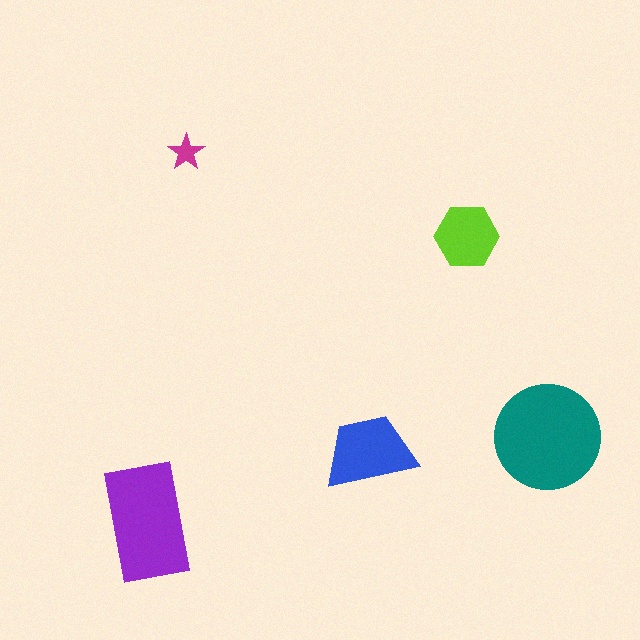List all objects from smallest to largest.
The magenta star, the lime hexagon, the blue trapezoid, the purple rectangle, the teal circle.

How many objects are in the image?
There are 5 objects in the image.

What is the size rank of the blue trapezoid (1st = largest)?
3rd.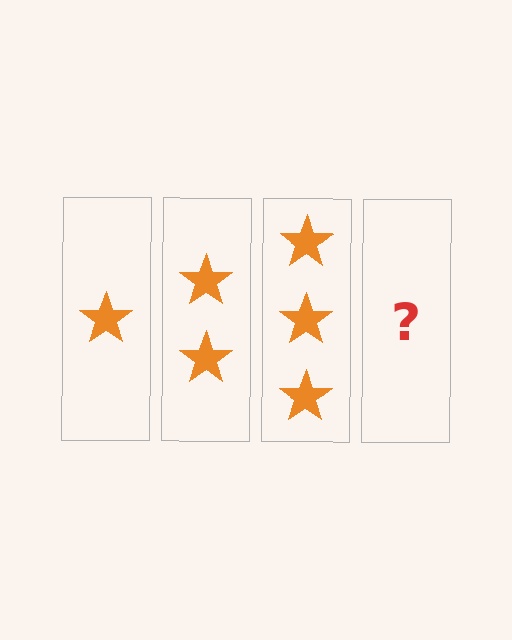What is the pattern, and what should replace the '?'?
The pattern is that each step adds one more star. The '?' should be 4 stars.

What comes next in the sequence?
The next element should be 4 stars.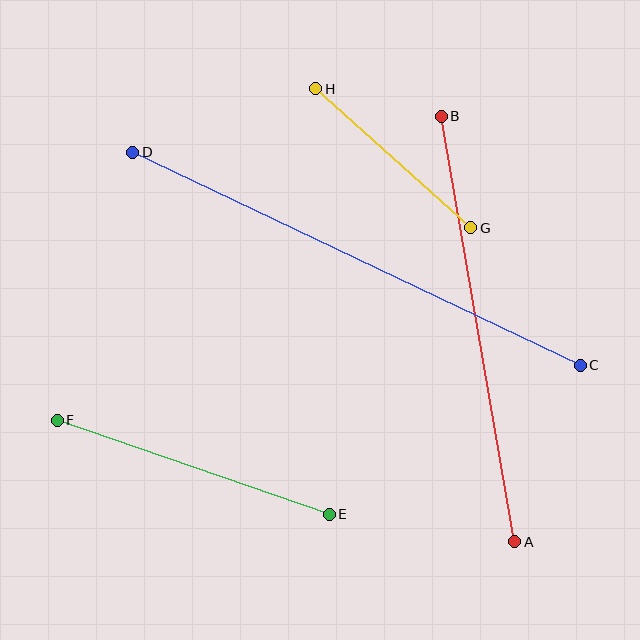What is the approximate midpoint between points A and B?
The midpoint is at approximately (478, 329) pixels.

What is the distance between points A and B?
The distance is approximately 432 pixels.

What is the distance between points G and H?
The distance is approximately 208 pixels.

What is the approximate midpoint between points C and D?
The midpoint is at approximately (357, 259) pixels.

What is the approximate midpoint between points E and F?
The midpoint is at approximately (193, 467) pixels.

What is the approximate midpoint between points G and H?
The midpoint is at approximately (393, 158) pixels.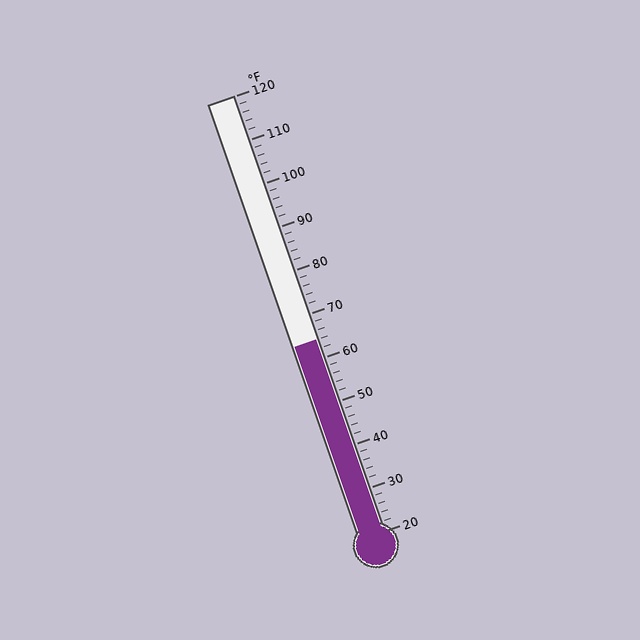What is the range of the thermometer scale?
The thermometer scale ranges from 20°F to 120°F.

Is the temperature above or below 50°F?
The temperature is above 50°F.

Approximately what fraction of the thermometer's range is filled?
The thermometer is filled to approximately 45% of its range.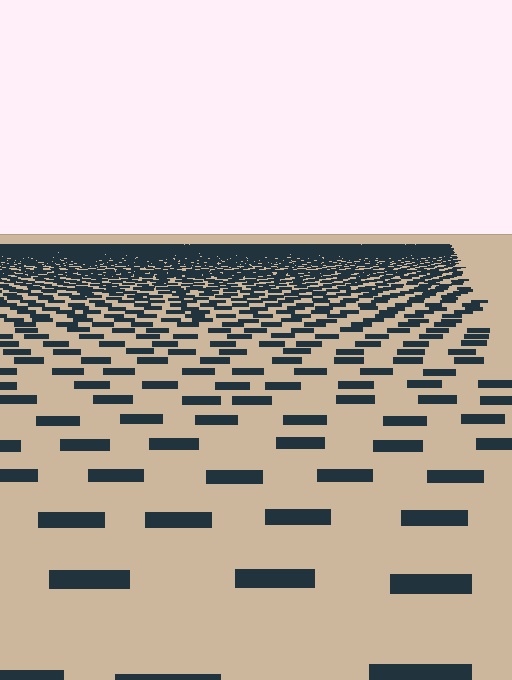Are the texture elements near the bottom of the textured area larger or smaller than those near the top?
Larger. Near the bottom, elements are closer to the viewer and appear at a bigger on-screen size.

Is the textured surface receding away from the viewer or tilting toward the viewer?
The surface is receding away from the viewer. Texture elements get smaller and denser toward the top.